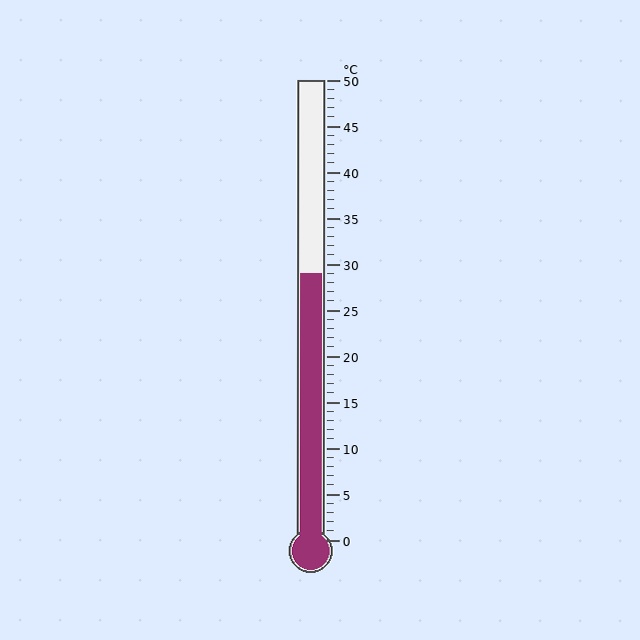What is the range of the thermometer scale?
The thermometer scale ranges from 0°C to 50°C.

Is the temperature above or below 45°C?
The temperature is below 45°C.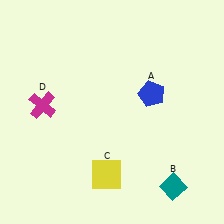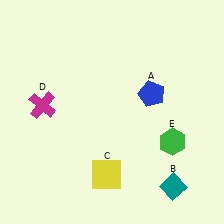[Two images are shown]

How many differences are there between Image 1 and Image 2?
There is 1 difference between the two images.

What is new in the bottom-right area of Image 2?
A green hexagon (E) was added in the bottom-right area of Image 2.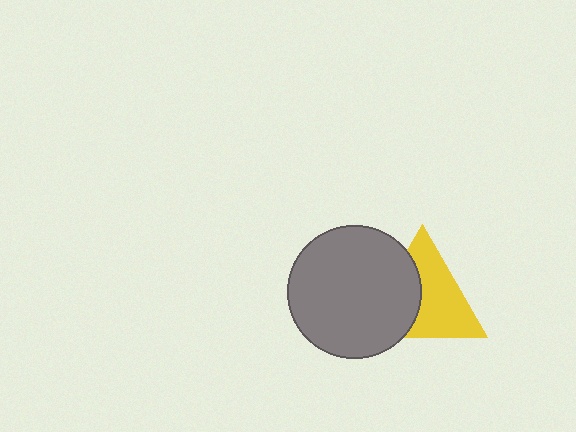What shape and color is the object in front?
The object in front is a gray circle.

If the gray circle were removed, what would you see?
You would see the complete yellow triangle.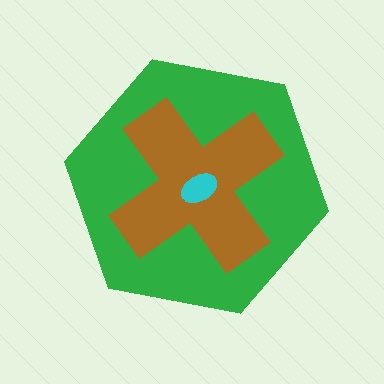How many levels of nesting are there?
3.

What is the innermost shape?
The cyan ellipse.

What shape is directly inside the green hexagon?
The brown cross.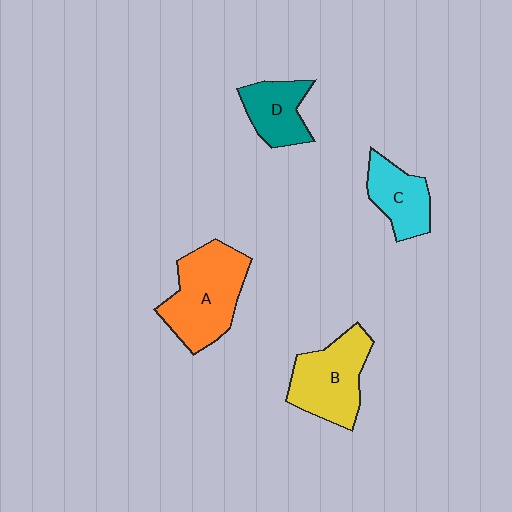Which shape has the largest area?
Shape A (orange).